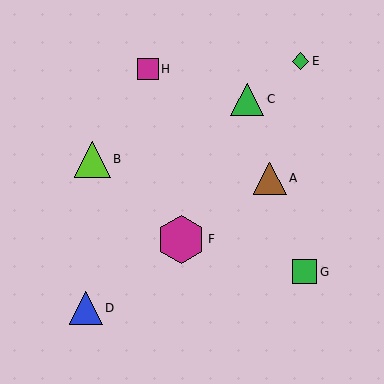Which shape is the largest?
The magenta hexagon (labeled F) is the largest.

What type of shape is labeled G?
Shape G is a green square.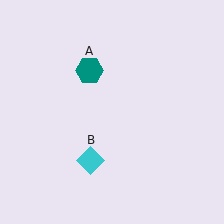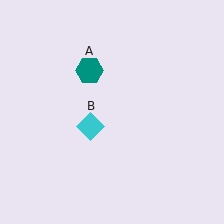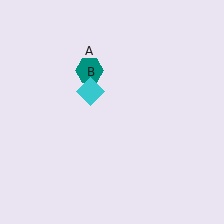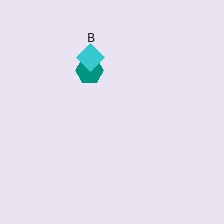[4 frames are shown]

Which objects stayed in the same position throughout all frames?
Teal hexagon (object A) remained stationary.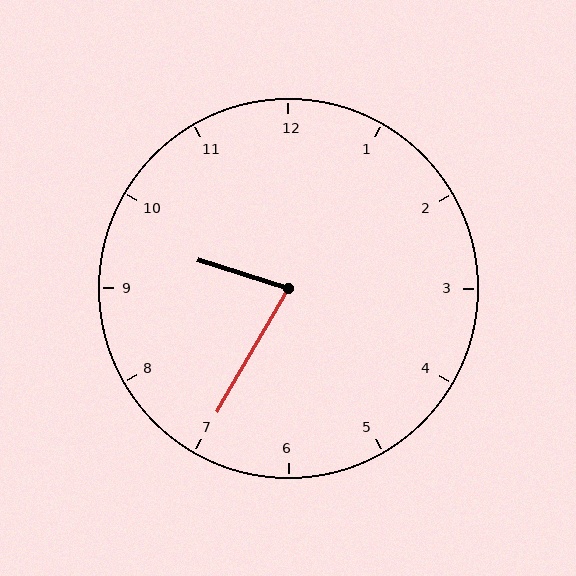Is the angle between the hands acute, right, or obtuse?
It is acute.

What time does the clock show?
9:35.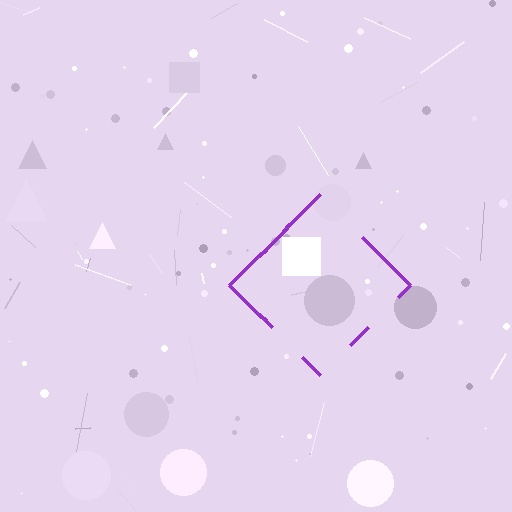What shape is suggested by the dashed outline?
The dashed outline suggests a diamond.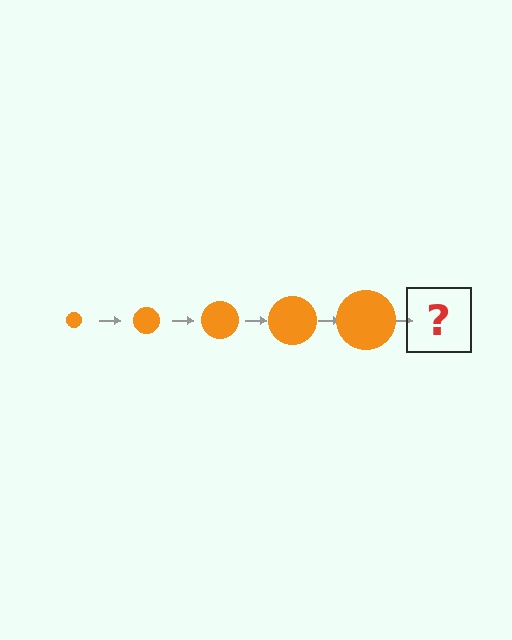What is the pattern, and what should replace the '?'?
The pattern is that the circle gets progressively larger each step. The '?' should be an orange circle, larger than the previous one.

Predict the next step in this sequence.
The next step is an orange circle, larger than the previous one.